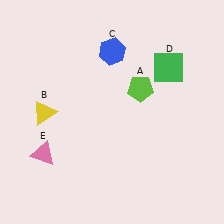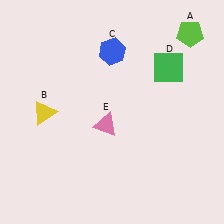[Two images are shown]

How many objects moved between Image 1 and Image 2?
2 objects moved between the two images.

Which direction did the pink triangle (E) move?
The pink triangle (E) moved right.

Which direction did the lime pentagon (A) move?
The lime pentagon (A) moved up.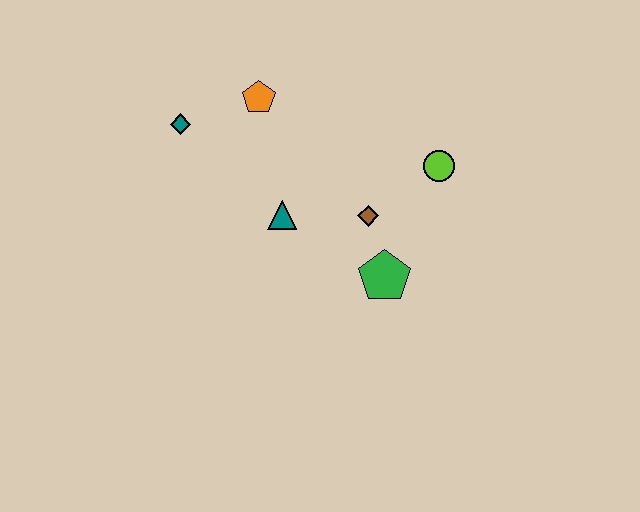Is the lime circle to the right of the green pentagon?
Yes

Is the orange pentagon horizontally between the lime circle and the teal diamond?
Yes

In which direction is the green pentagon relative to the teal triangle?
The green pentagon is to the right of the teal triangle.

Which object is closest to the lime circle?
The brown diamond is closest to the lime circle.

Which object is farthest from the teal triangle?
The lime circle is farthest from the teal triangle.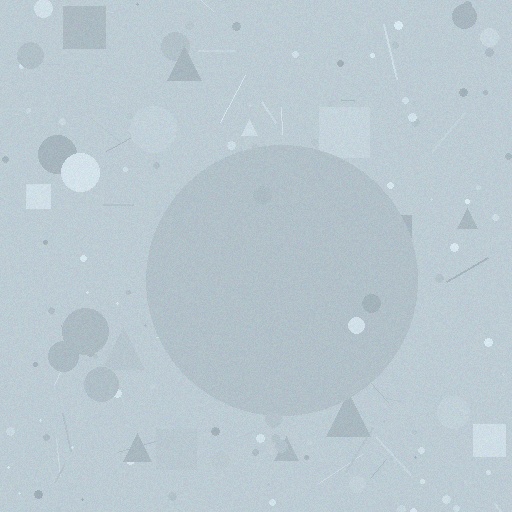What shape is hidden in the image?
A circle is hidden in the image.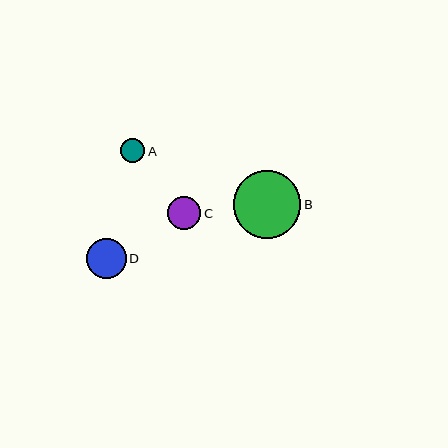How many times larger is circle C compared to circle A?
Circle C is approximately 1.3 times the size of circle A.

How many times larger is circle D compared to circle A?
Circle D is approximately 1.6 times the size of circle A.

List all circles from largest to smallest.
From largest to smallest: B, D, C, A.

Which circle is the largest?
Circle B is the largest with a size of approximately 67 pixels.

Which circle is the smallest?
Circle A is the smallest with a size of approximately 24 pixels.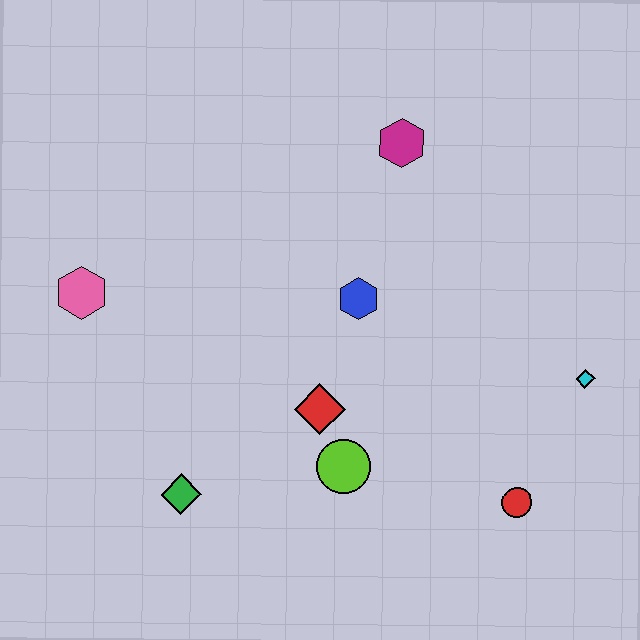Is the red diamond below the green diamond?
No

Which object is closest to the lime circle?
The red diamond is closest to the lime circle.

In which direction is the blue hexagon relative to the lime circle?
The blue hexagon is above the lime circle.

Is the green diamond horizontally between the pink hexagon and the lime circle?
Yes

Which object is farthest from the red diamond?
The magenta hexagon is farthest from the red diamond.